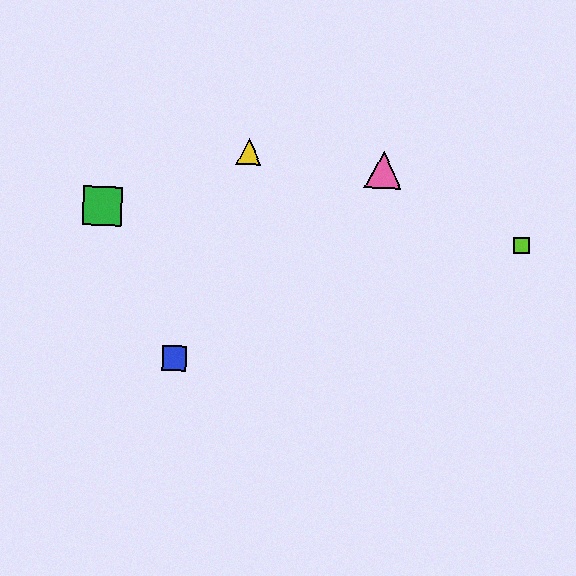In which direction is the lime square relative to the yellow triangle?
The lime square is to the right of the yellow triangle.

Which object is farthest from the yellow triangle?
The lime square is farthest from the yellow triangle.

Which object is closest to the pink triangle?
The yellow triangle is closest to the pink triangle.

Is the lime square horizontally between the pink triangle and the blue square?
No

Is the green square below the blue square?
No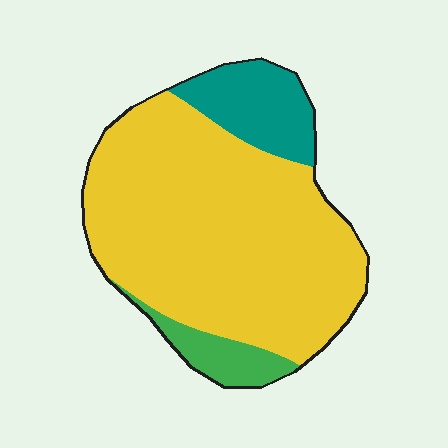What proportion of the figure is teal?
Teal covers roughly 15% of the figure.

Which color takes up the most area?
Yellow, at roughly 75%.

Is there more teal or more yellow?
Yellow.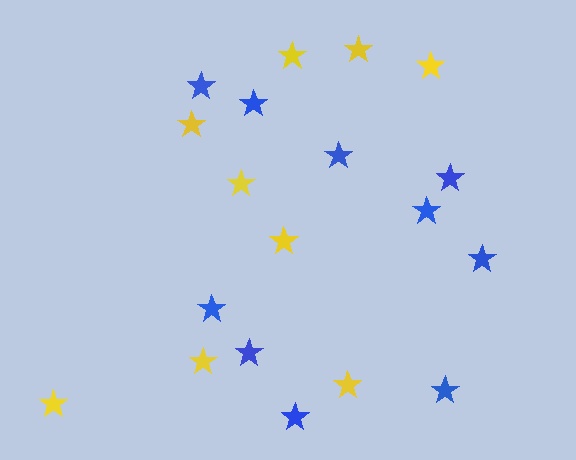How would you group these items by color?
There are 2 groups: one group of blue stars (10) and one group of yellow stars (9).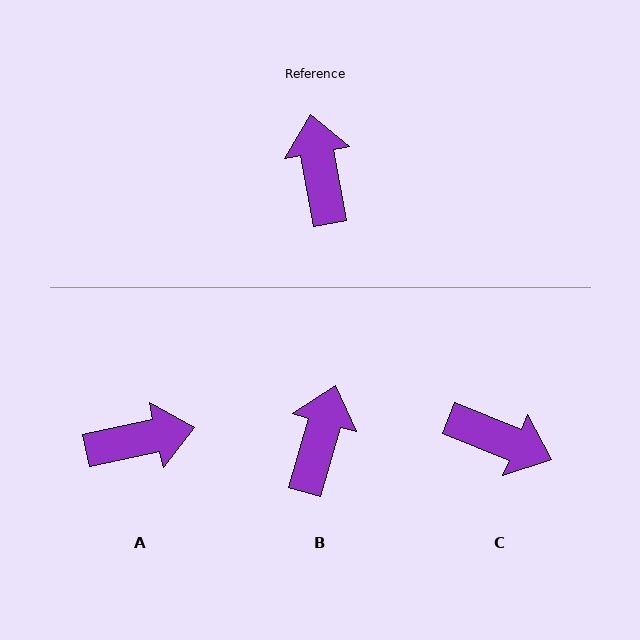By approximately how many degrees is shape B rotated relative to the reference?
Approximately 26 degrees clockwise.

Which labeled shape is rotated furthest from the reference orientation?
C, about 122 degrees away.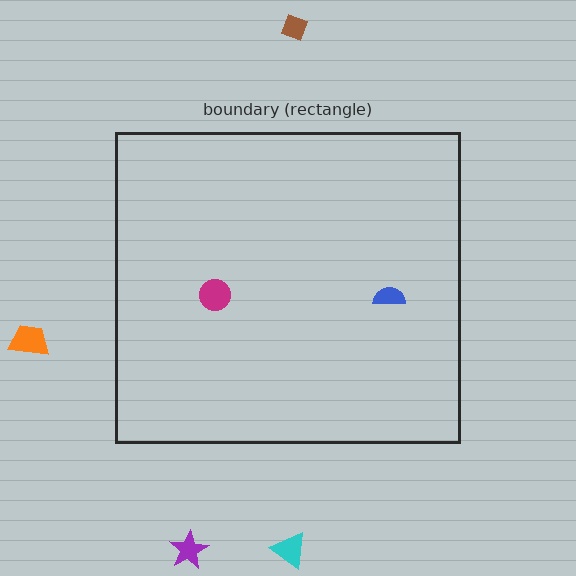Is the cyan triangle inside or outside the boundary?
Outside.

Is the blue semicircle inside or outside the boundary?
Inside.